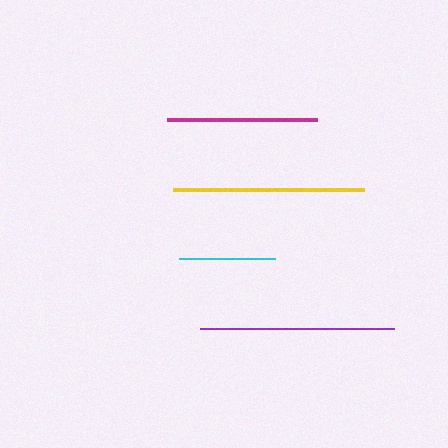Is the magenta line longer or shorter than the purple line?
The purple line is longer than the magenta line.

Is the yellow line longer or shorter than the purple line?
The purple line is longer than the yellow line.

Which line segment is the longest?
The purple line is the longest at approximately 194 pixels.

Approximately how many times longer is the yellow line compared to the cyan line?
The yellow line is approximately 2.0 times the length of the cyan line.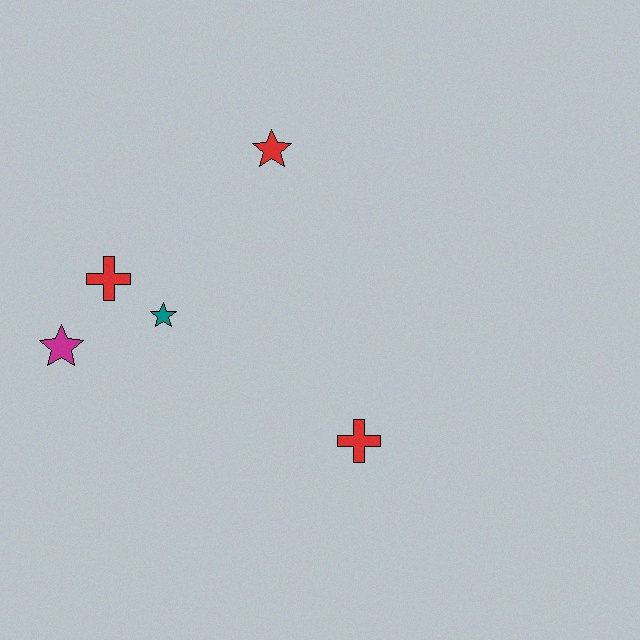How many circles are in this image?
There are no circles.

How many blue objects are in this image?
There are no blue objects.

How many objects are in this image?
There are 5 objects.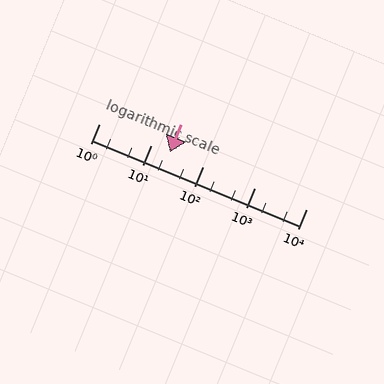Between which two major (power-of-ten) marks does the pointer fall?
The pointer is between 10 and 100.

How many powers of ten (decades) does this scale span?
The scale spans 4 decades, from 1 to 10000.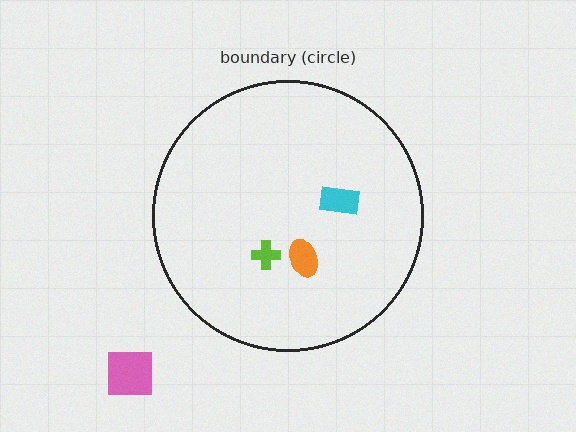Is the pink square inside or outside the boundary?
Outside.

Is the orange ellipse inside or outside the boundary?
Inside.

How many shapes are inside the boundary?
3 inside, 1 outside.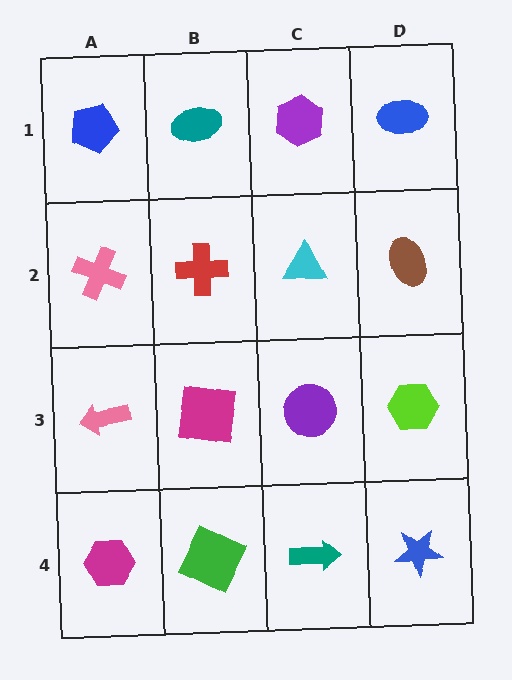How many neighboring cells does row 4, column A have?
2.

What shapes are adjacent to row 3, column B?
A red cross (row 2, column B), a green square (row 4, column B), a pink arrow (row 3, column A), a purple circle (row 3, column C).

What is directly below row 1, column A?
A pink cross.